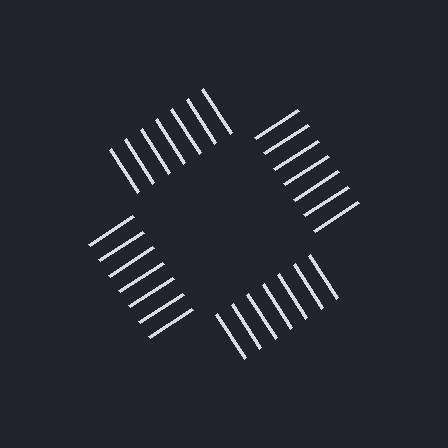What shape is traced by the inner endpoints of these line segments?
An illusory square — the line segments terminate on its edges but no continuous stroke is drawn.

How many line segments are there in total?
28 — 7 along each of the 4 edges.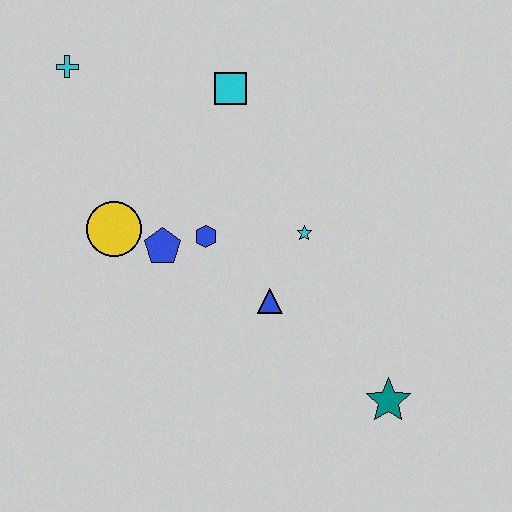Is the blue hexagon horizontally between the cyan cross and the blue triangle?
Yes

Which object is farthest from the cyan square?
The teal star is farthest from the cyan square.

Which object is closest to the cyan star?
The blue triangle is closest to the cyan star.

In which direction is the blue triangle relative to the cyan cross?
The blue triangle is below the cyan cross.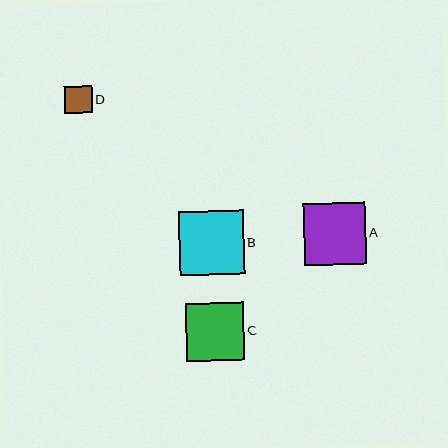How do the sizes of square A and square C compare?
Square A and square C are approximately the same size.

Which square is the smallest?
Square D is the smallest with a size of approximately 28 pixels.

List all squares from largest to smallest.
From largest to smallest: B, A, C, D.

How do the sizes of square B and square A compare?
Square B and square A are approximately the same size.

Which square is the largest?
Square B is the largest with a size of approximately 64 pixels.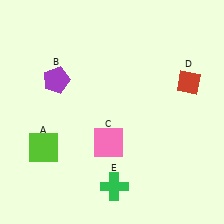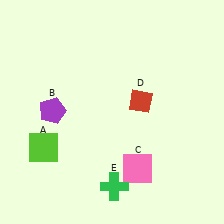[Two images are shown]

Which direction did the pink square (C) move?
The pink square (C) moved right.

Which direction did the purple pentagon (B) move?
The purple pentagon (B) moved down.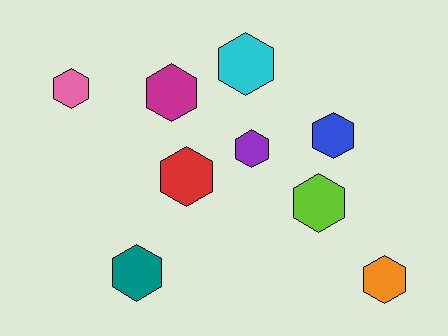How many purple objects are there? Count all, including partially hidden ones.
There is 1 purple object.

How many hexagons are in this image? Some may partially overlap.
There are 9 hexagons.